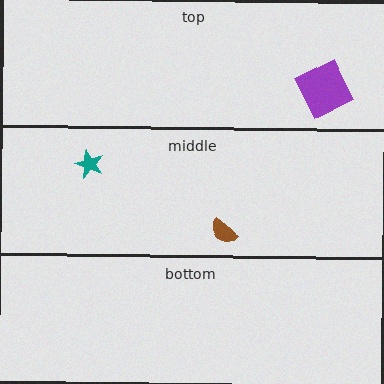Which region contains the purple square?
The top region.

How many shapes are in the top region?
1.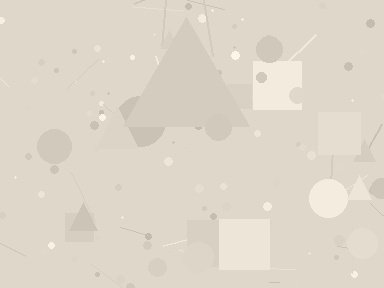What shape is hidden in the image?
A triangle is hidden in the image.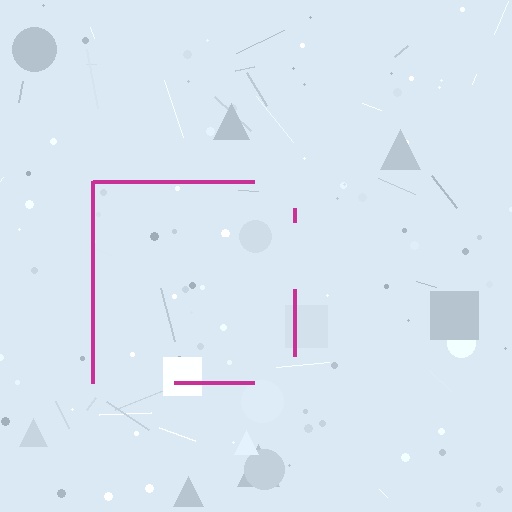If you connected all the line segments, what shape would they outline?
They would outline a square.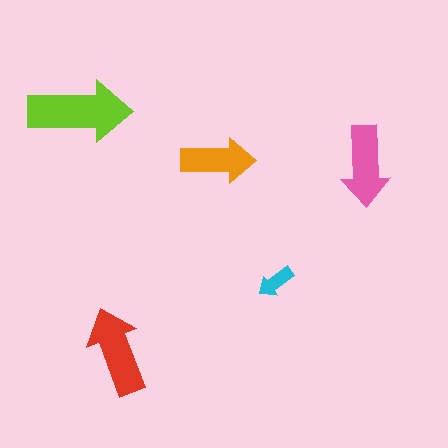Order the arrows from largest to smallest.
the lime one, the red one, the pink one, the orange one, the cyan one.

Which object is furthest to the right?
The pink arrow is rightmost.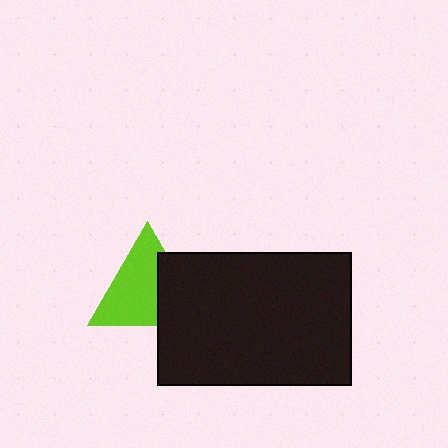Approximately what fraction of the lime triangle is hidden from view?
Roughly 34% of the lime triangle is hidden behind the black rectangle.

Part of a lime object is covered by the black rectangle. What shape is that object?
It is a triangle.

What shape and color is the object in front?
The object in front is a black rectangle.